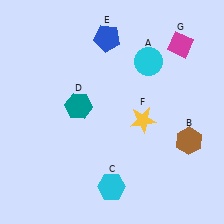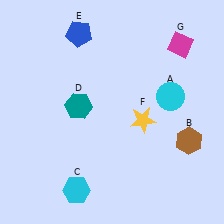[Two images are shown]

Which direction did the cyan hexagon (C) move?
The cyan hexagon (C) moved left.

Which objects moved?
The objects that moved are: the cyan circle (A), the cyan hexagon (C), the blue pentagon (E).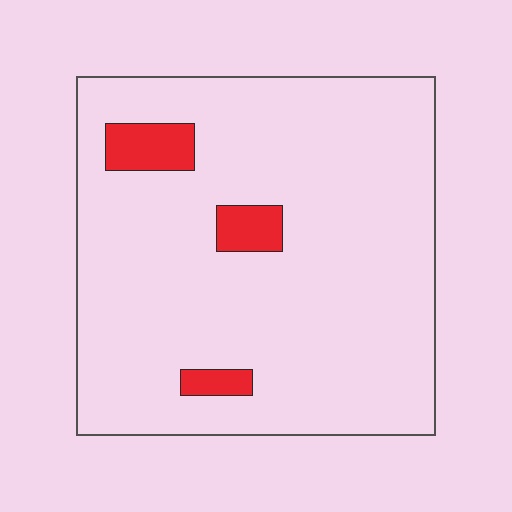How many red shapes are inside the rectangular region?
3.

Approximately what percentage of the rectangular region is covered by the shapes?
Approximately 5%.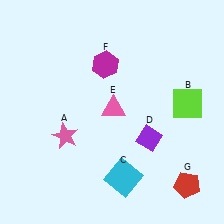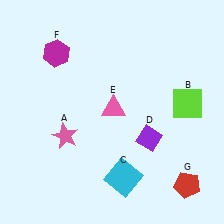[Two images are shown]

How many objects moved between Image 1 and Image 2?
1 object moved between the two images.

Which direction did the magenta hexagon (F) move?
The magenta hexagon (F) moved left.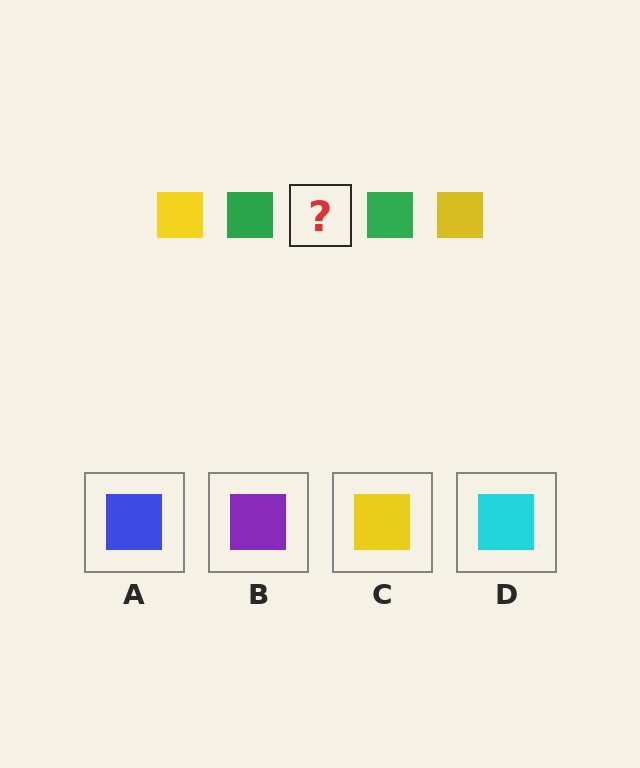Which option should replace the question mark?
Option C.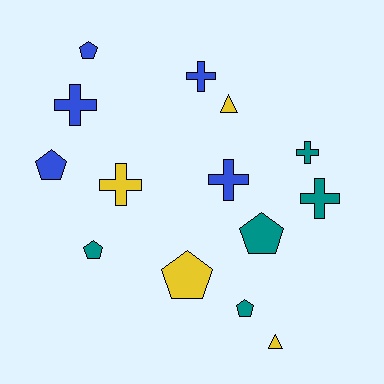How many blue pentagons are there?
There are 2 blue pentagons.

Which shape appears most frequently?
Cross, with 6 objects.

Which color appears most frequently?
Blue, with 5 objects.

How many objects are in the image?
There are 14 objects.